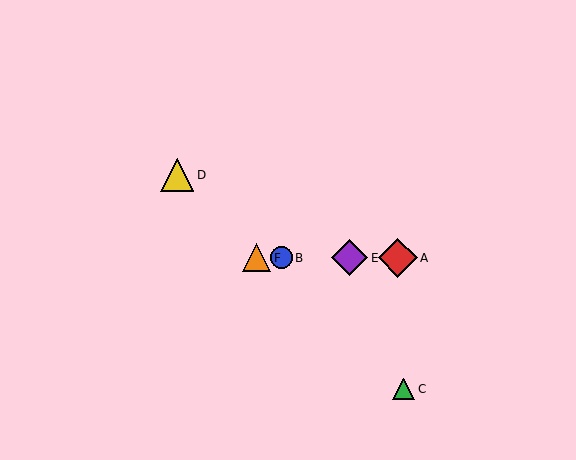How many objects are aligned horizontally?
4 objects (A, B, E, F) are aligned horizontally.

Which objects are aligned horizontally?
Objects A, B, E, F are aligned horizontally.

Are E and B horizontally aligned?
Yes, both are at y≈258.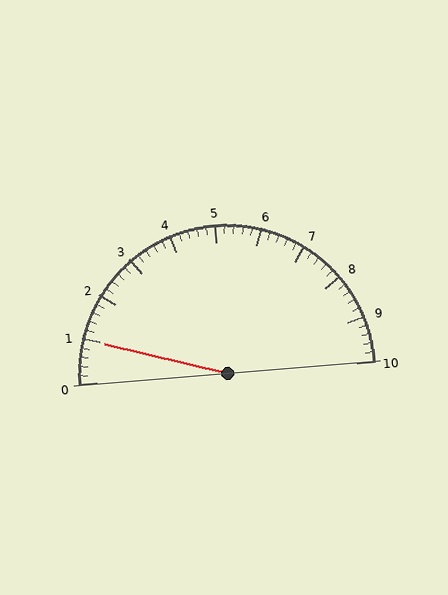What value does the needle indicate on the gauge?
The needle indicates approximately 1.0.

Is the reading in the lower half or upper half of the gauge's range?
The reading is in the lower half of the range (0 to 10).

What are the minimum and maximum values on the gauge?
The gauge ranges from 0 to 10.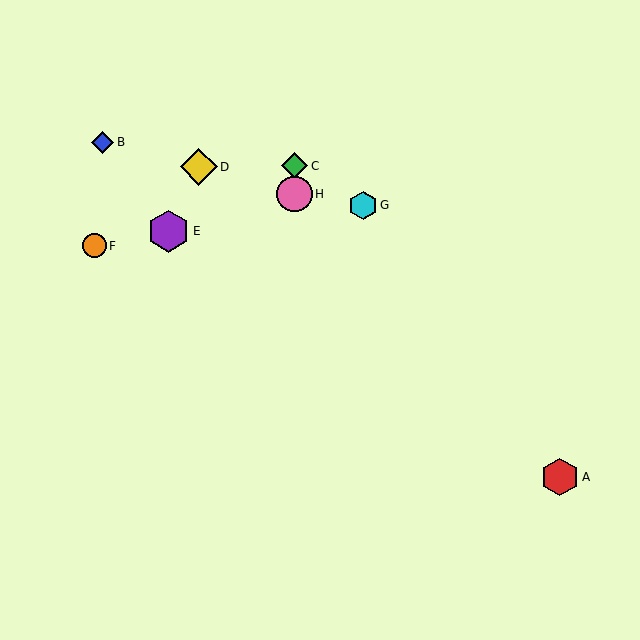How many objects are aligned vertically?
2 objects (C, H) are aligned vertically.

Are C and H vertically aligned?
Yes, both are at x≈295.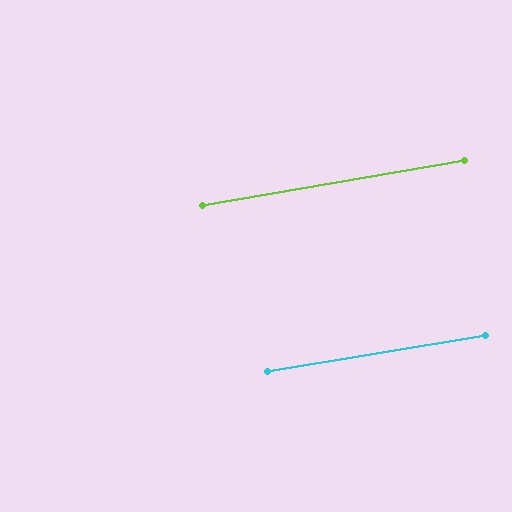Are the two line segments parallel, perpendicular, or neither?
Parallel — their directions differ by only 0.6°.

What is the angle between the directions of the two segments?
Approximately 1 degree.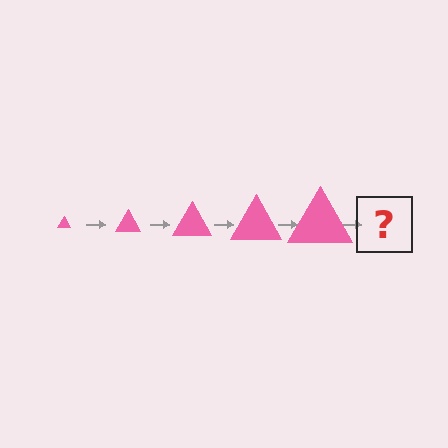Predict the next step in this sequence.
The next step is a pink triangle, larger than the previous one.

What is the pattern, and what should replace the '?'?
The pattern is that the triangle gets progressively larger each step. The '?' should be a pink triangle, larger than the previous one.